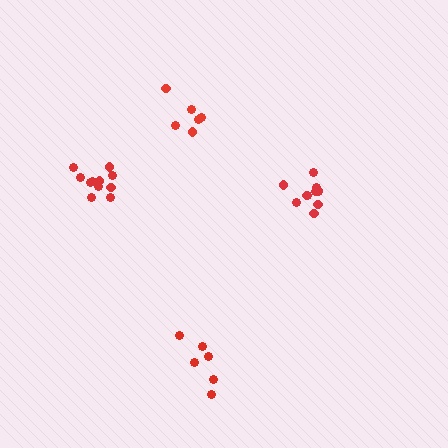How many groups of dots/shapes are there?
There are 4 groups.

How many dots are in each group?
Group 1: 6 dots, Group 2: 11 dots, Group 3: 11 dots, Group 4: 6 dots (34 total).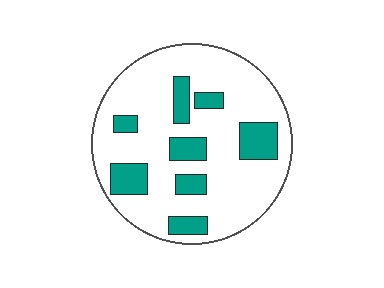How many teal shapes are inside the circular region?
8.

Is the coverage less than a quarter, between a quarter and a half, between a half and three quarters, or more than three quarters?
Less than a quarter.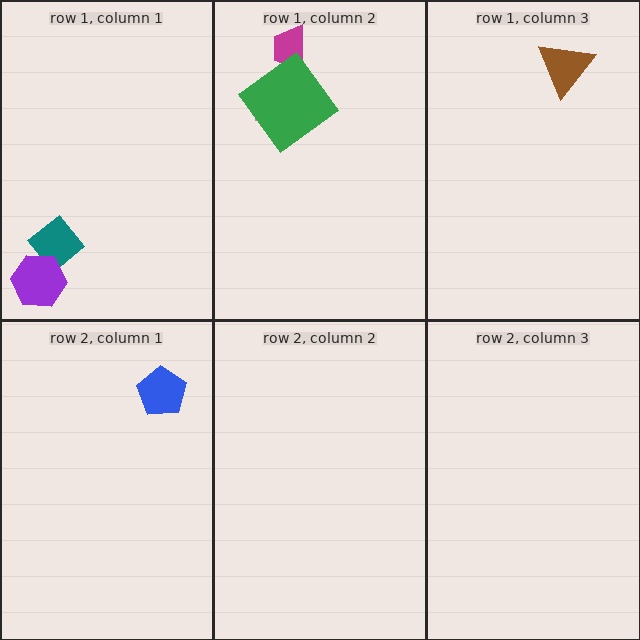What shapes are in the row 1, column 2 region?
The magenta trapezoid, the pink arrow, the green diamond.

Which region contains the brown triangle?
The row 1, column 3 region.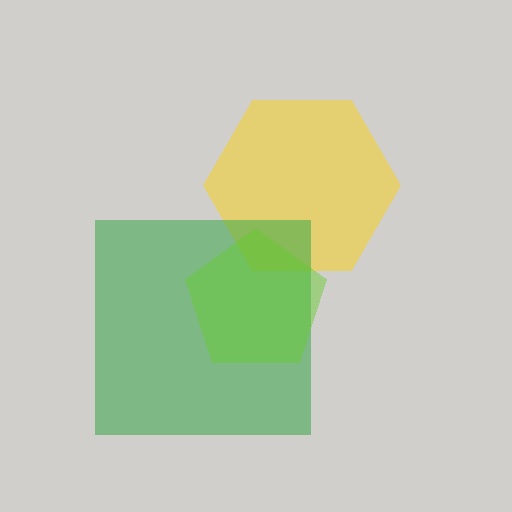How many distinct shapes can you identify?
There are 3 distinct shapes: a yellow hexagon, a green square, a lime pentagon.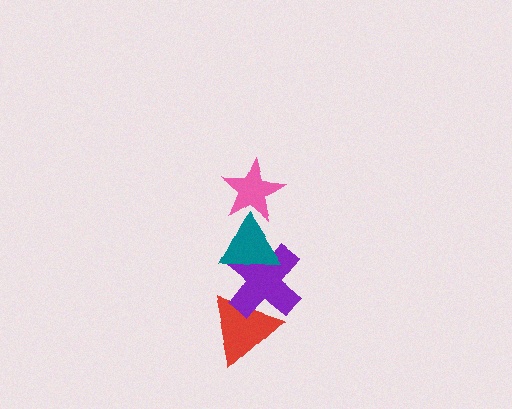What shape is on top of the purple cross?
The teal triangle is on top of the purple cross.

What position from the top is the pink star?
The pink star is 1st from the top.